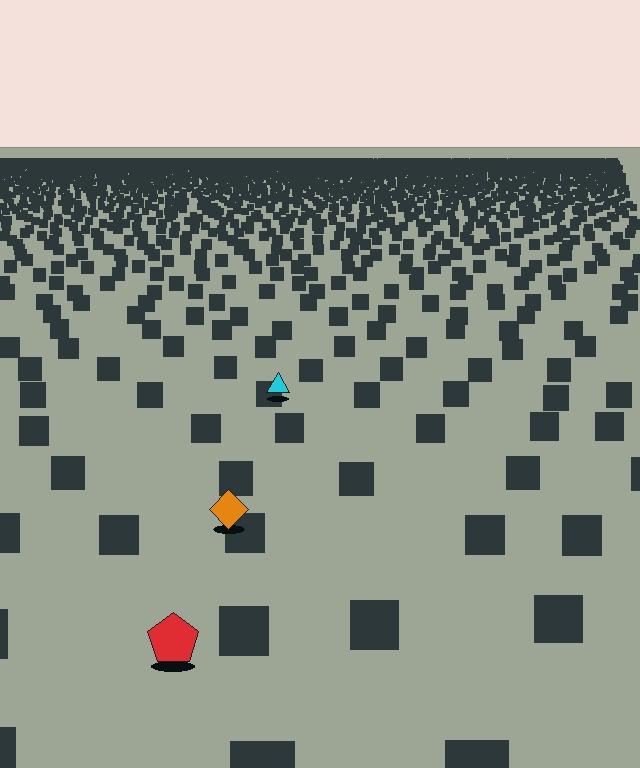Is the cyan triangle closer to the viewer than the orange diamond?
No. The orange diamond is closer — you can tell from the texture gradient: the ground texture is coarser near it.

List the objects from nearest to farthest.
From nearest to farthest: the red pentagon, the orange diamond, the cyan triangle.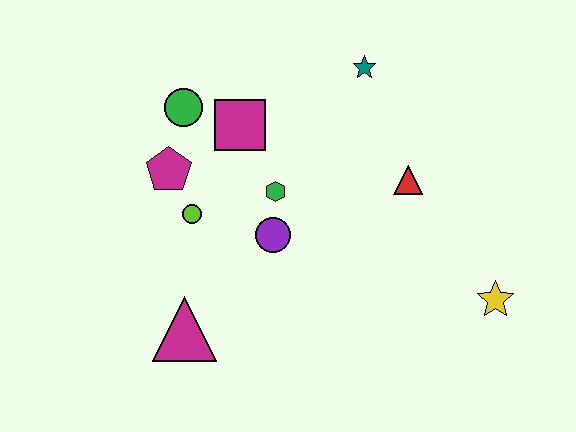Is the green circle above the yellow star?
Yes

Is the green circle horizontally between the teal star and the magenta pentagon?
Yes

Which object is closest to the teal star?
The red triangle is closest to the teal star.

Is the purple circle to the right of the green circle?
Yes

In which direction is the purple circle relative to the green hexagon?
The purple circle is below the green hexagon.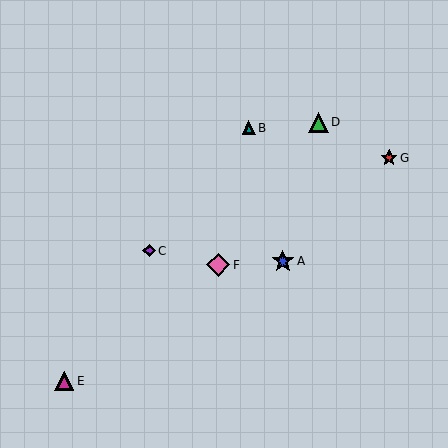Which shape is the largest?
The pink diamond (labeled F) is the largest.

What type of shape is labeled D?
Shape D is a green triangle.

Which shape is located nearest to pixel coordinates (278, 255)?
The blue star (labeled A) at (283, 261) is nearest to that location.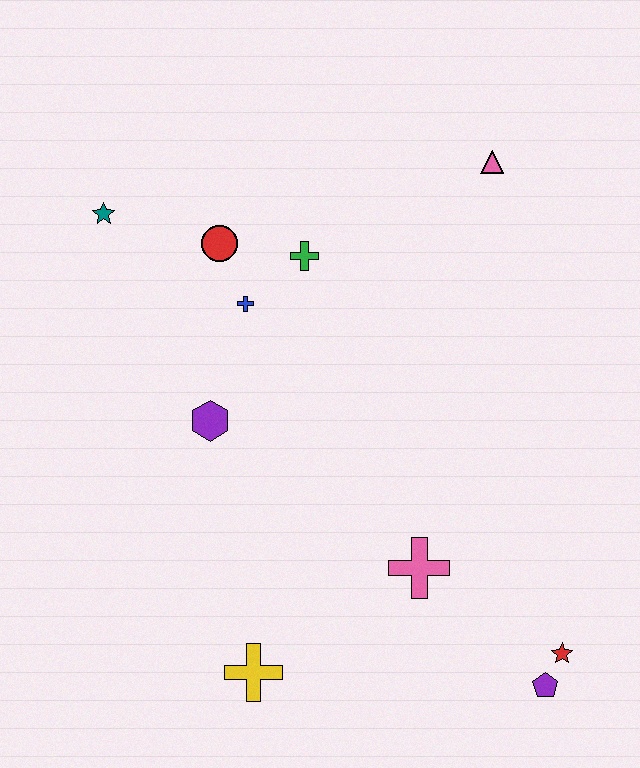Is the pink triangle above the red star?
Yes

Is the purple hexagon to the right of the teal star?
Yes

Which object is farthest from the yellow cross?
The pink triangle is farthest from the yellow cross.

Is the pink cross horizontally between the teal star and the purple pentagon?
Yes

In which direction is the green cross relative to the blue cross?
The green cross is to the right of the blue cross.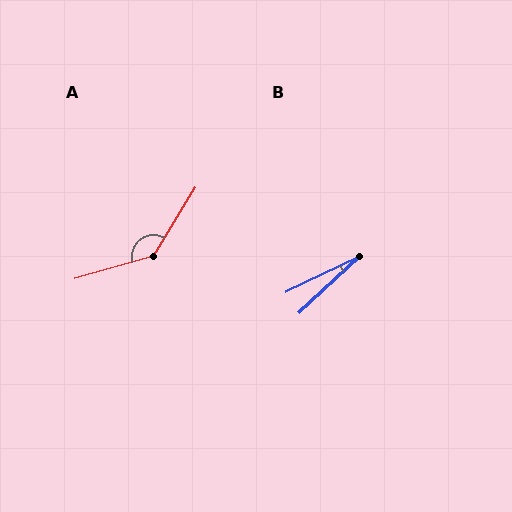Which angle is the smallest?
B, at approximately 17 degrees.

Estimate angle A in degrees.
Approximately 137 degrees.